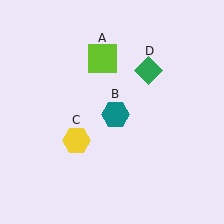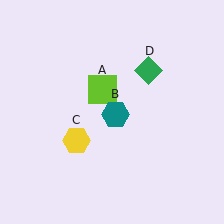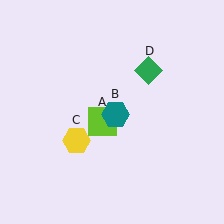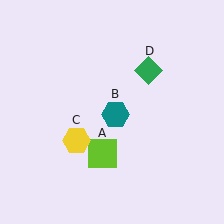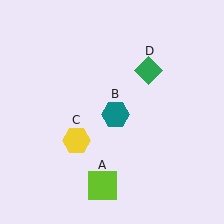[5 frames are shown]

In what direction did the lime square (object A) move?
The lime square (object A) moved down.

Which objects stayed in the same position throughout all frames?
Teal hexagon (object B) and yellow hexagon (object C) and green diamond (object D) remained stationary.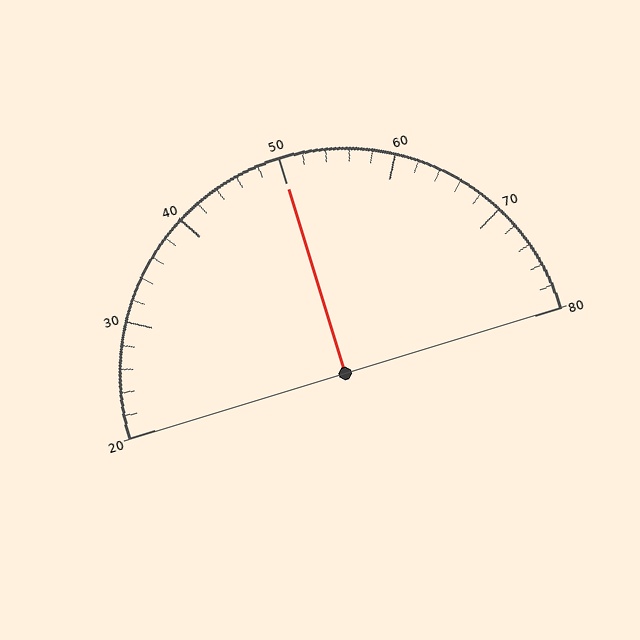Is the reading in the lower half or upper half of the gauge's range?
The reading is in the upper half of the range (20 to 80).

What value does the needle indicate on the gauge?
The needle indicates approximately 50.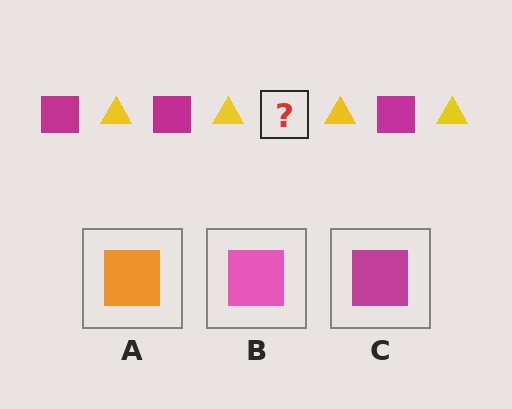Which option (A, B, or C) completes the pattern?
C.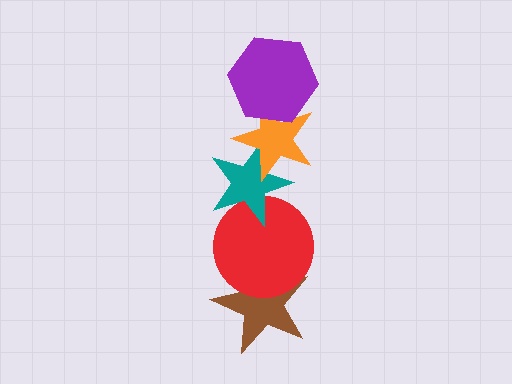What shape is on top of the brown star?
The red circle is on top of the brown star.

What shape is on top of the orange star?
The purple hexagon is on top of the orange star.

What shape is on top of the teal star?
The orange star is on top of the teal star.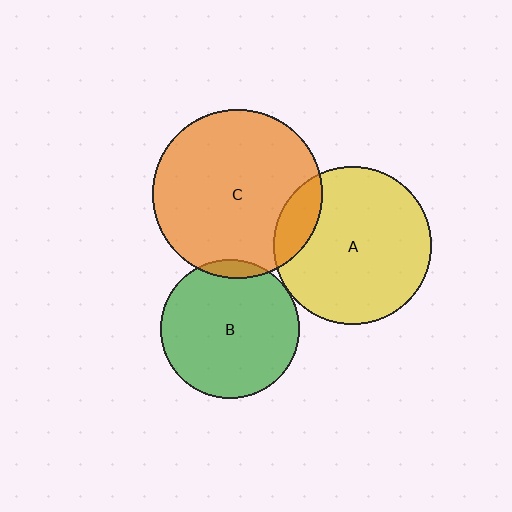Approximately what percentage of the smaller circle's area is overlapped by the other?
Approximately 5%.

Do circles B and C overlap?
Yes.